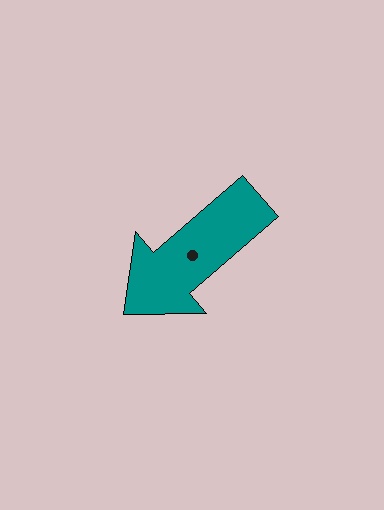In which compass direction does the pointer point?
Southwest.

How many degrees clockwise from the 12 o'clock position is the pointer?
Approximately 229 degrees.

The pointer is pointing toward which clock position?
Roughly 8 o'clock.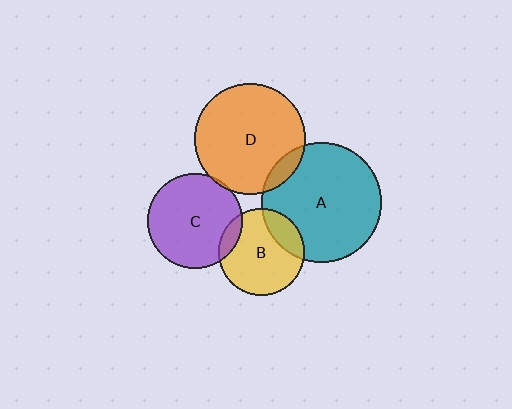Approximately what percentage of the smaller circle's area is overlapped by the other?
Approximately 5%.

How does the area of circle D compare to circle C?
Approximately 1.4 times.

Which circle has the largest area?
Circle A (teal).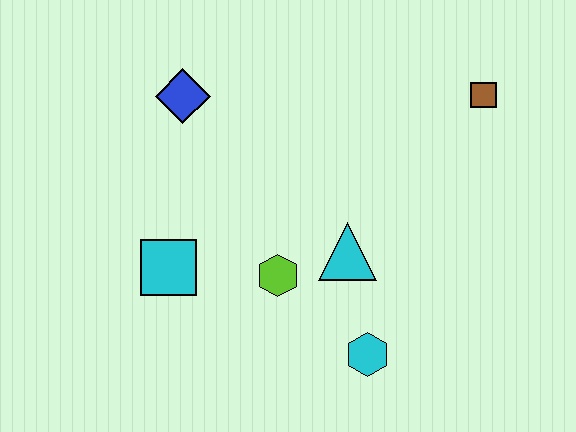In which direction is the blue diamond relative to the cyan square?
The blue diamond is above the cyan square.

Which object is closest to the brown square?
The cyan triangle is closest to the brown square.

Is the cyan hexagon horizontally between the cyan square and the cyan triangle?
No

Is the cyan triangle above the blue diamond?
No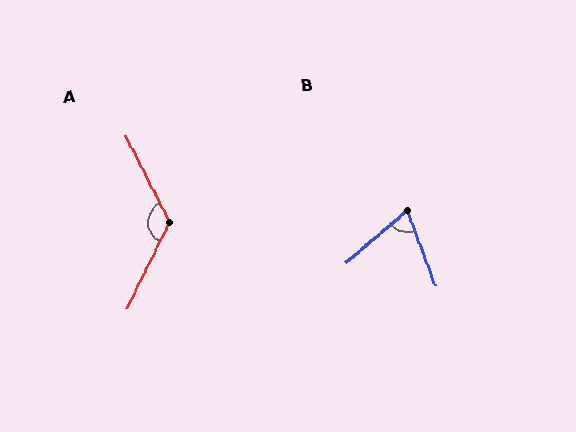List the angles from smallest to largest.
B (70°), A (127°).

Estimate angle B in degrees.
Approximately 70 degrees.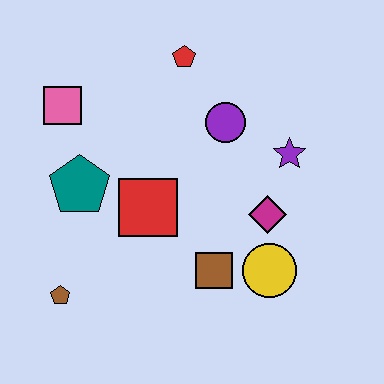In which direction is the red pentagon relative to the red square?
The red pentagon is above the red square.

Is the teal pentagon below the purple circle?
Yes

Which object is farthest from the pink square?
The yellow circle is farthest from the pink square.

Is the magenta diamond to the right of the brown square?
Yes